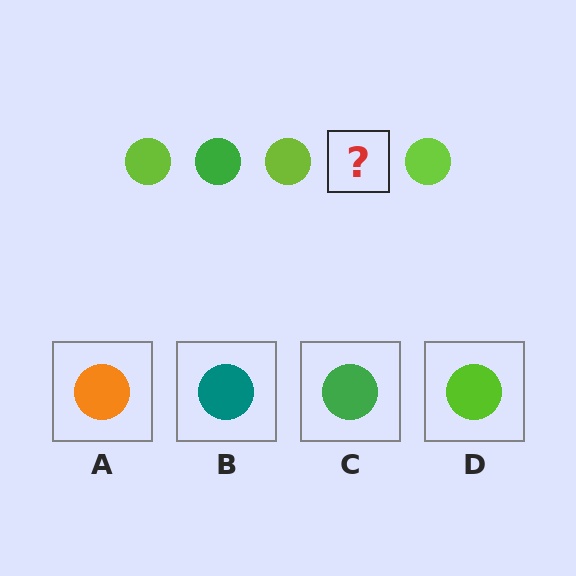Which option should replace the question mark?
Option C.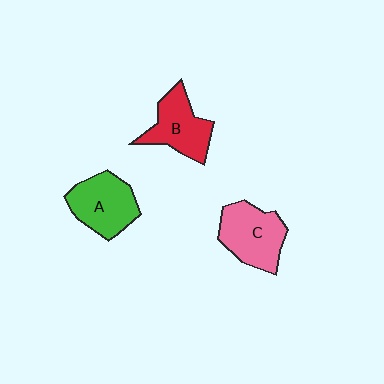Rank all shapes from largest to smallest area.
From largest to smallest: C (pink), A (green), B (red).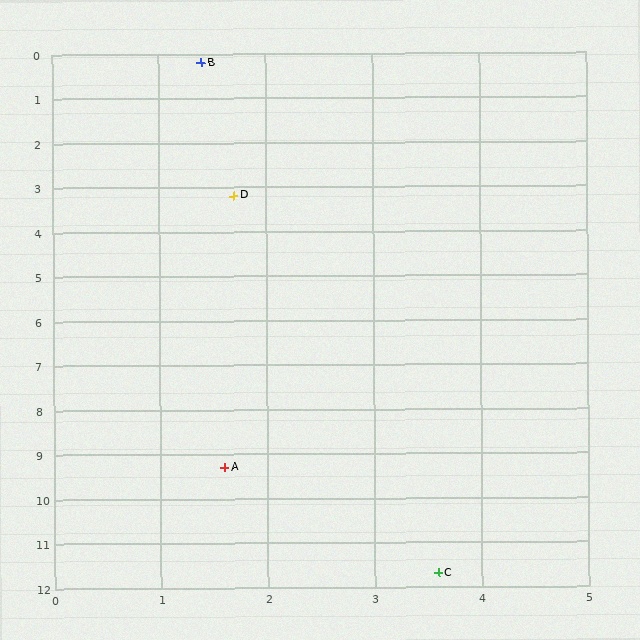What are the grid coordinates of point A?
Point A is at approximately (1.6, 9.3).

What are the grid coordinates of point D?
Point D is at approximately (1.7, 3.2).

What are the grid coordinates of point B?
Point B is at approximately (1.4, 0.2).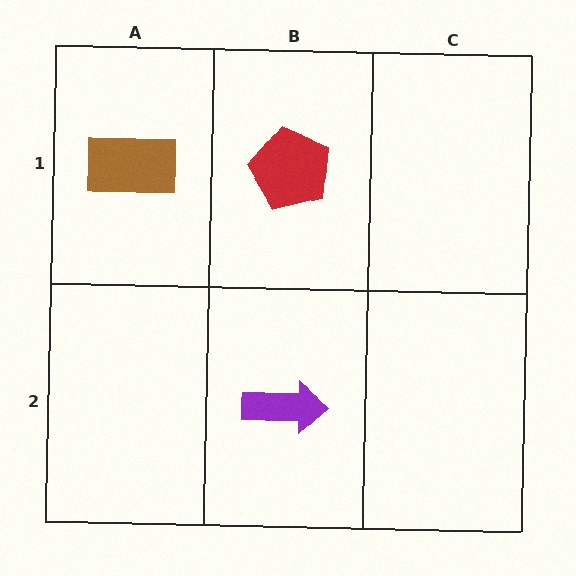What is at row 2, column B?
A purple arrow.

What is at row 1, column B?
A red pentagon.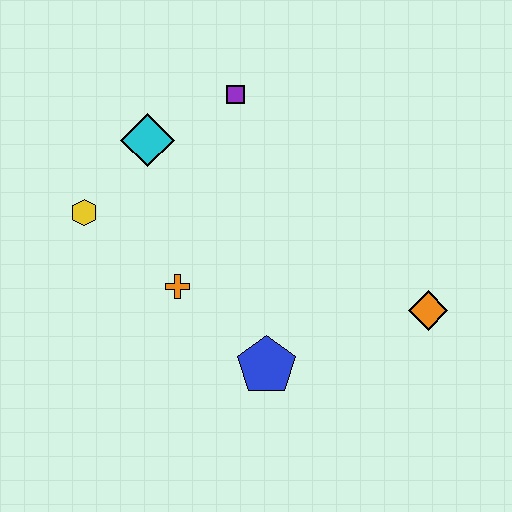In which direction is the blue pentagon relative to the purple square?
The blue pentagon is below the purple square.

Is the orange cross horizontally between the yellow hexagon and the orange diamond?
Yes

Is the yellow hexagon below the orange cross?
No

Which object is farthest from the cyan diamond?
The orange diamond is farthest from the cyan diamond.